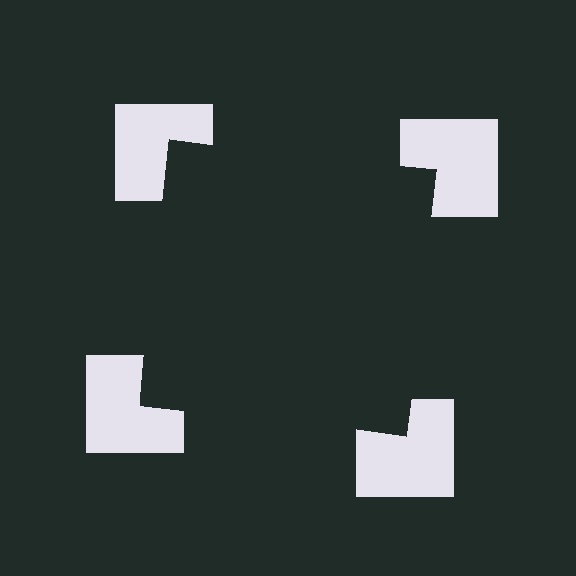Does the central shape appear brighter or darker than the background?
It typically appears slightly darker than the background, even though no actual brightness change is drawn.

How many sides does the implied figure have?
4 sides.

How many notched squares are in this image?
There are 4 — one at each vertex of the illusory square.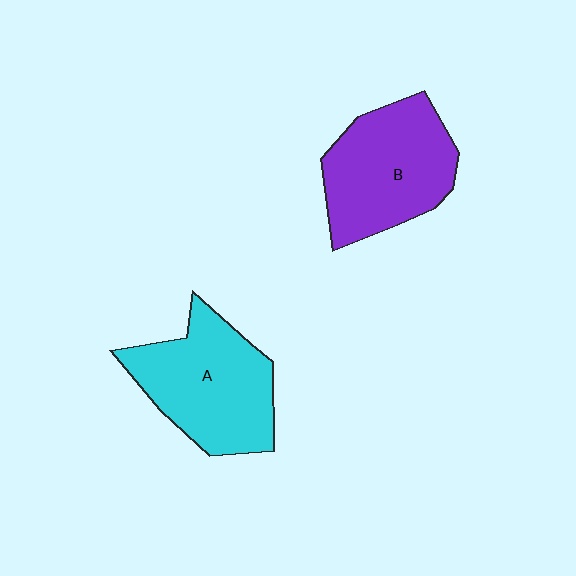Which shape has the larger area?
Shape A (cyan).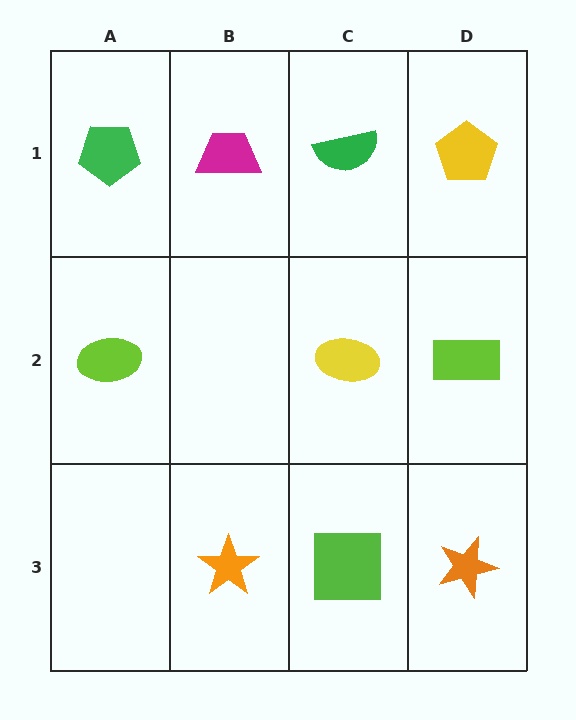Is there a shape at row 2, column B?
No, that cell is empty.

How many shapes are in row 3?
3 shapes.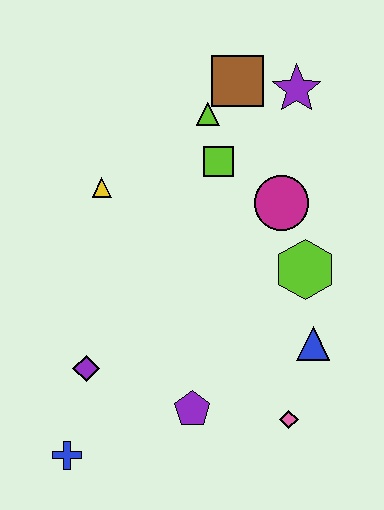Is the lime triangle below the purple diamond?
No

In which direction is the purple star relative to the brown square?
The purple star is to the right of the brown square.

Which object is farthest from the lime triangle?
The blue cross is farthest from the lime triangle.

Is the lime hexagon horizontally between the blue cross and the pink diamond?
No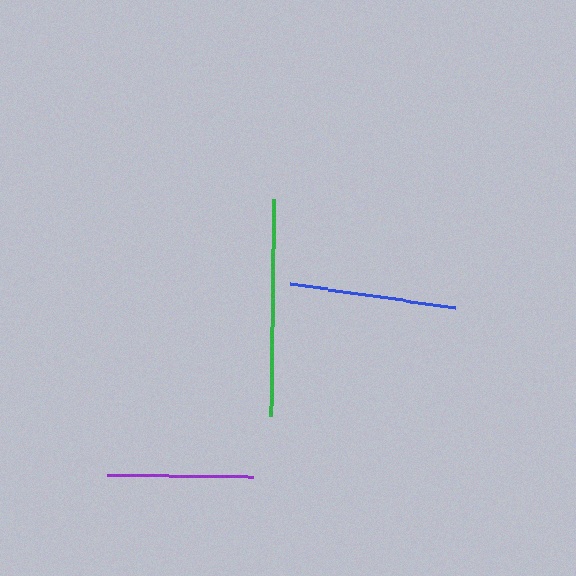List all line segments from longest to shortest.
From longest to shortest: green, blue, purple.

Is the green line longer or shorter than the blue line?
The green line is longer than the blue line.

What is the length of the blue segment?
The blue segment is approximately 166 pixels long.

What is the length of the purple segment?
The purple segment is approximately 146 pixels long.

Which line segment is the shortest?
The purple line is the shortest at approximately 146 pixels.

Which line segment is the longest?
The green line is the longest at approximately 217 pixels.